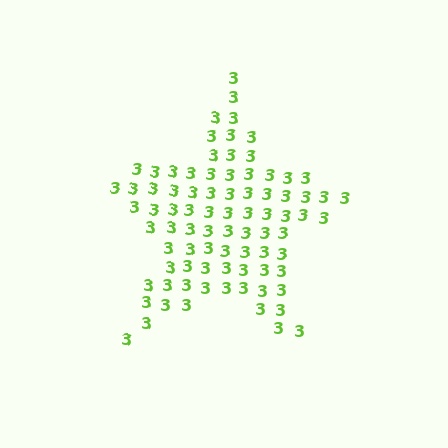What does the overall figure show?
The overall figure shows a star.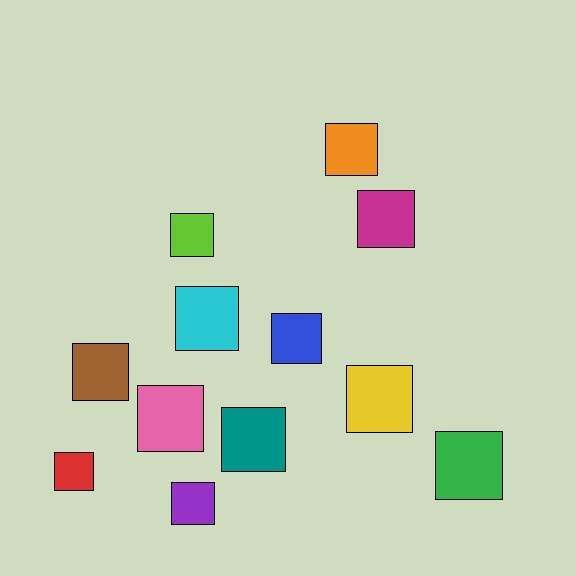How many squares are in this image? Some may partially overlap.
There are 12 squares.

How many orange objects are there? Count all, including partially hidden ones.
There is 1 orange object.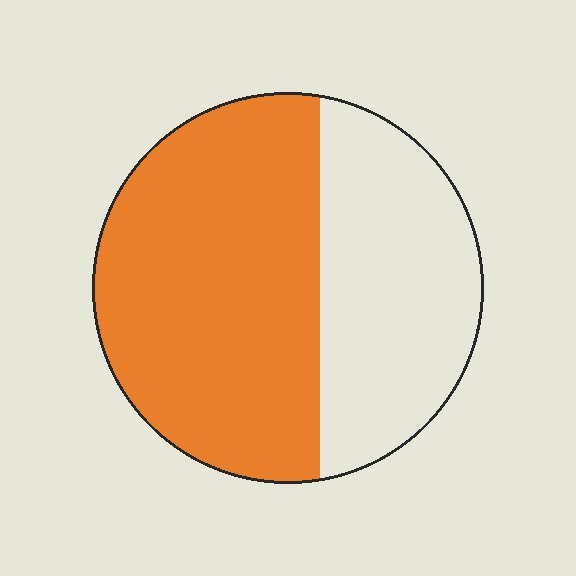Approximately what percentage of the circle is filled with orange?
Approximately 60%.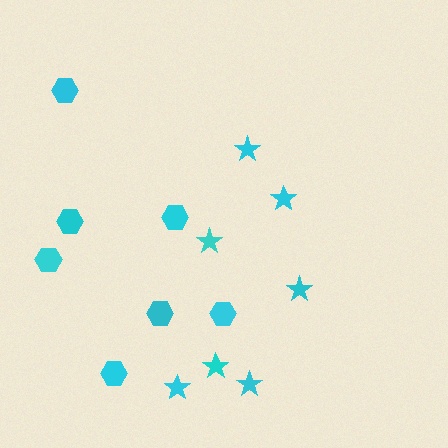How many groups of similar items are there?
There are 2 groups: one group of stars (7) and one group of hexagons (7).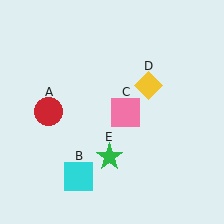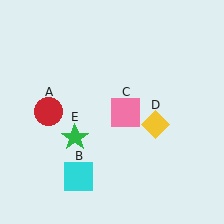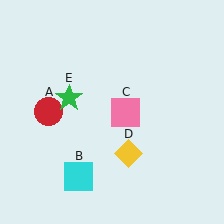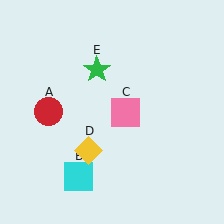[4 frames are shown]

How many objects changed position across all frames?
2 objects changed position: yellow diamond (object D), green star (object E).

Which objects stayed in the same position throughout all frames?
Red circle (object A) and cyan square (object B) and pink square (object C) remained stationary.